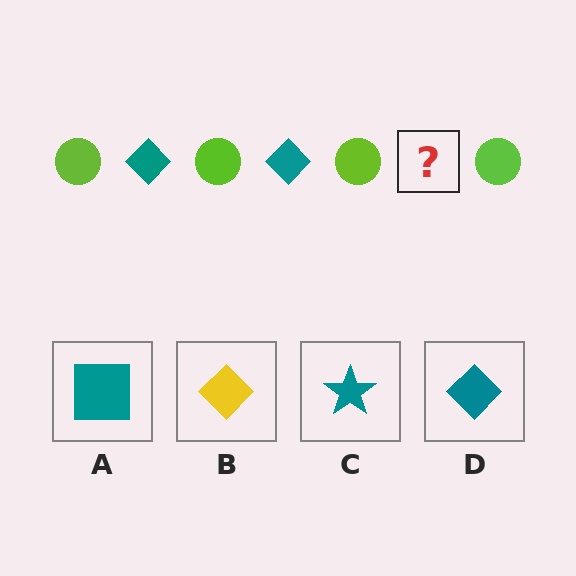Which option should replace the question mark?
Option D.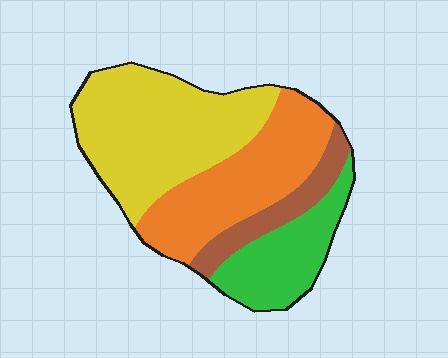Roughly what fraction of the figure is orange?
Orange covers around 30% of the figure.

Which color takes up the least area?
Brown, at roughly 10%.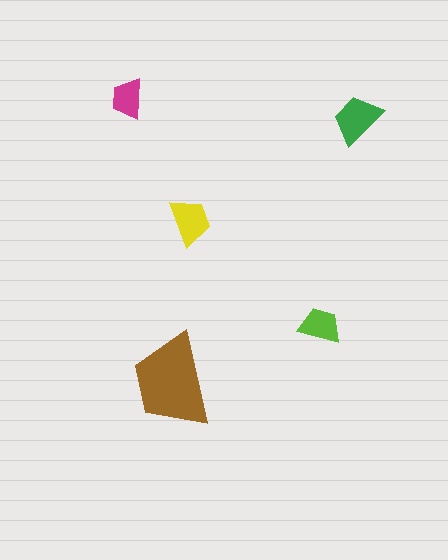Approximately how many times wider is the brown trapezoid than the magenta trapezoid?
About 2.5 times wider.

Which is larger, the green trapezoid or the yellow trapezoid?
The green one.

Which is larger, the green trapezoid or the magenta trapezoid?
The green one.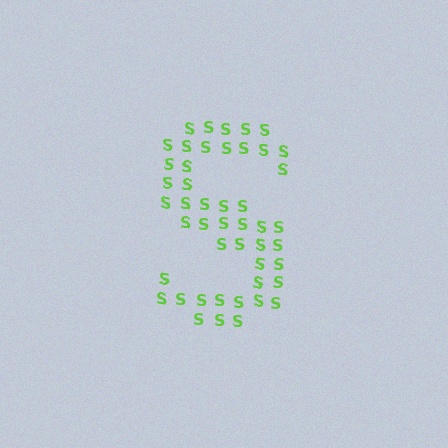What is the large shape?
The large shape is the letter S.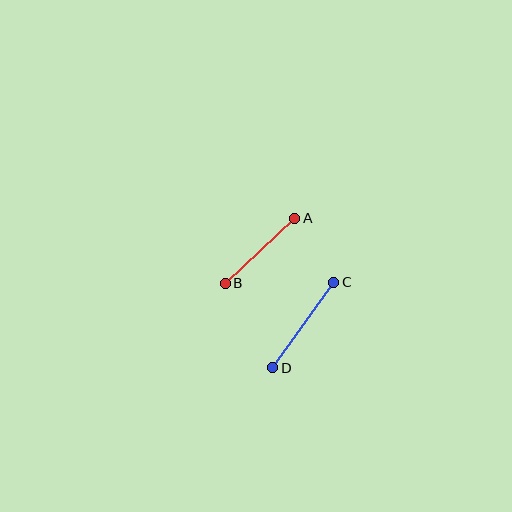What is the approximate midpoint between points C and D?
The midpoint is at approximately (303, 325) pixels.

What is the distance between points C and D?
The distance is approximately 105 pixels.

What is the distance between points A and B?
The distance is approximately 95 pixels.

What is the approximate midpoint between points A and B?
The midpoint is at approximately (260, 251) pixels.